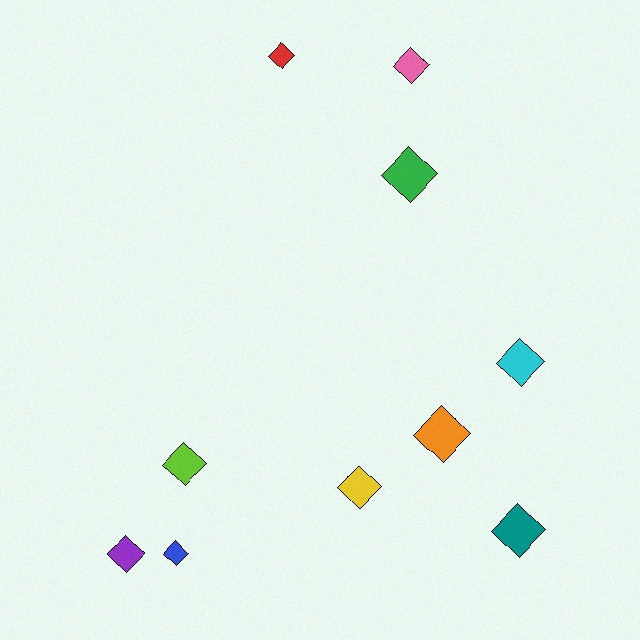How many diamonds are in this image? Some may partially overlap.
There are 10 diamonds.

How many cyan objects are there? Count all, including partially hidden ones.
There is 1 cyan object.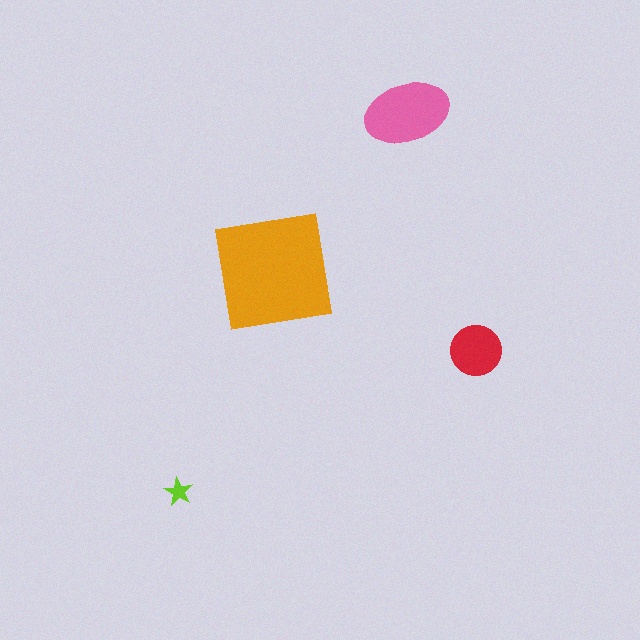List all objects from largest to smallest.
The orange square, the pink ellipse, the red circle, the lime star.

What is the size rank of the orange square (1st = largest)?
1st.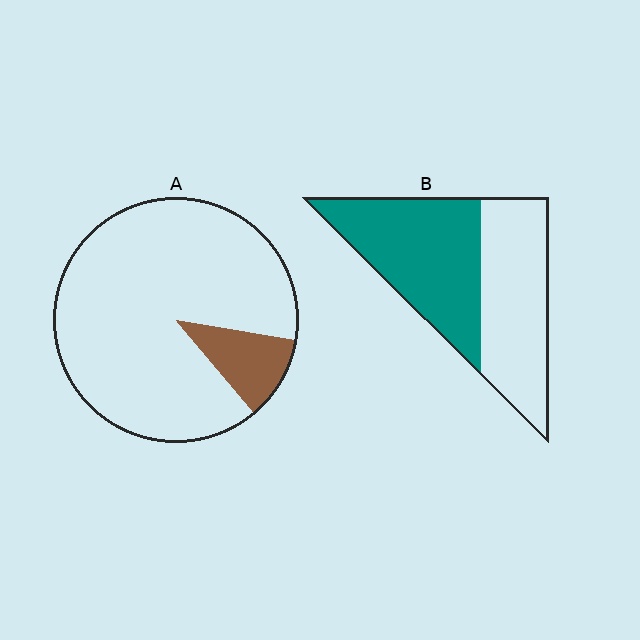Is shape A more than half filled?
No.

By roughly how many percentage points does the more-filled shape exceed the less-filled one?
By roughly 40 percentage points (B over A).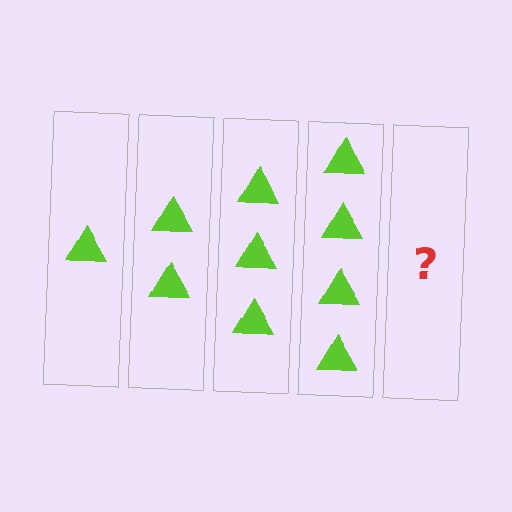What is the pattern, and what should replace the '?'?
The pattern is that each step adds one more triangle. The '?' should be 5 triangles.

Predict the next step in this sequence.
The next step is 5 triangles.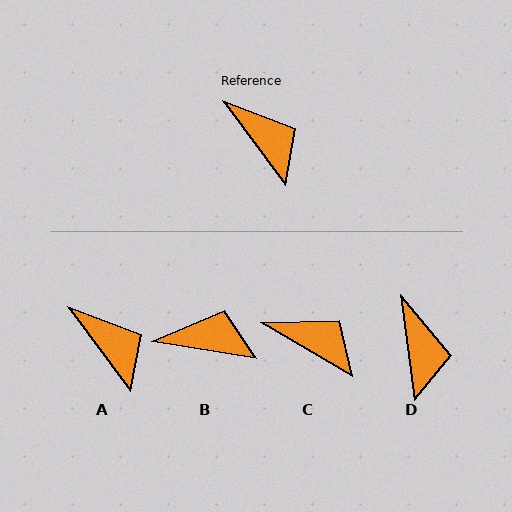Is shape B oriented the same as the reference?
No, it is off by about 44 degrees.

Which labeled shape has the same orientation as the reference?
A.